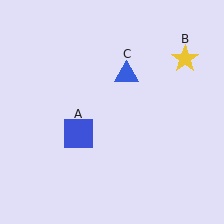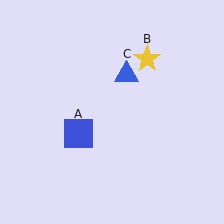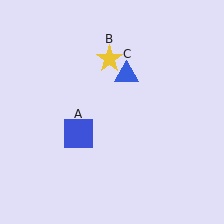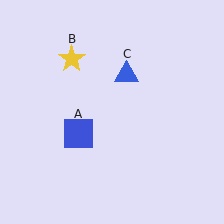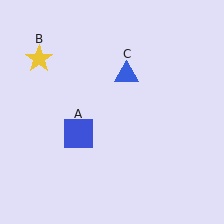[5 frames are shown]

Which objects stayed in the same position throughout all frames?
Blue square (object A) and blue triangle (object C) remained stationary.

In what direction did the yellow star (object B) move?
The yellow star (object B) moved left.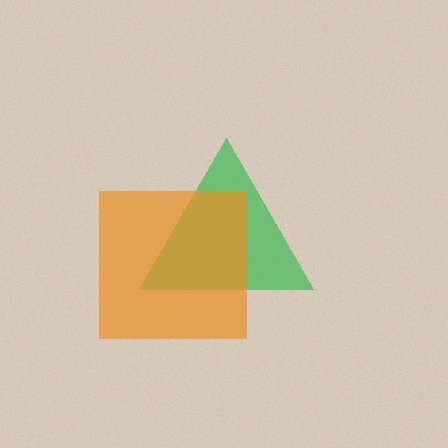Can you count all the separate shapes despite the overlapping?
Yes, there are 2 separate shapes.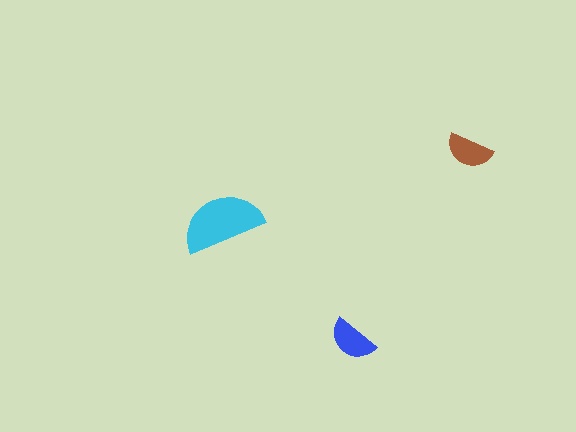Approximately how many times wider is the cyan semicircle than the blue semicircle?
About 1.5 times wider.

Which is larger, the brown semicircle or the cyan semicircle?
The cyan one.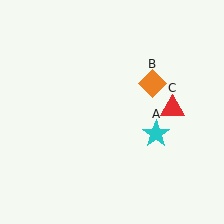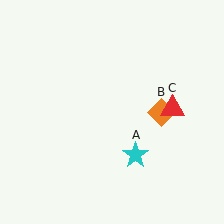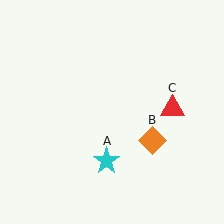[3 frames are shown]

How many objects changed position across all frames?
2 objects changed position: cyan star (object A), orange diamond (object B).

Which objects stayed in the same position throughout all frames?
Red triangle (object C) remained stationary.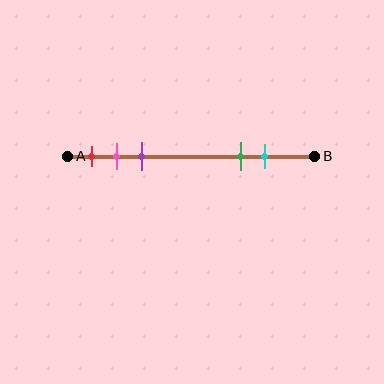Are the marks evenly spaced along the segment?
No, the marks are not evenly spaced.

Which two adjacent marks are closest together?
The pink and purple marks are the closest adjacent pair.